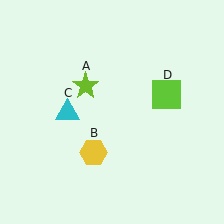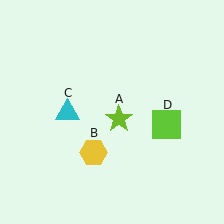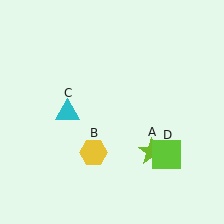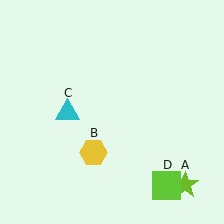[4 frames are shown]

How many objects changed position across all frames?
2 objects changed position: lime star (object A), lime square (object D).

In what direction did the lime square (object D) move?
The lime square (object D) moved down.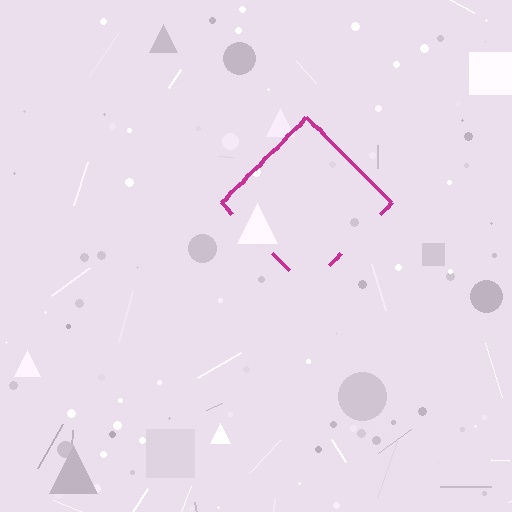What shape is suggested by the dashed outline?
The dashed outline suggests a diamond.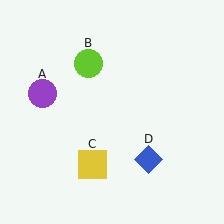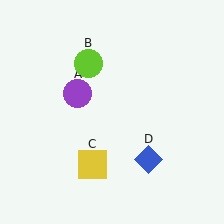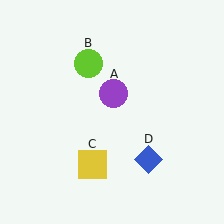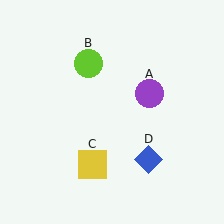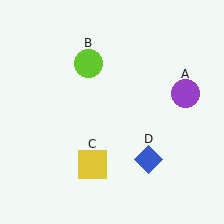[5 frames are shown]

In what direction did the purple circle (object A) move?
The purple circle (object A) moved right.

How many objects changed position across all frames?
1 object changed position: purple circle (object A).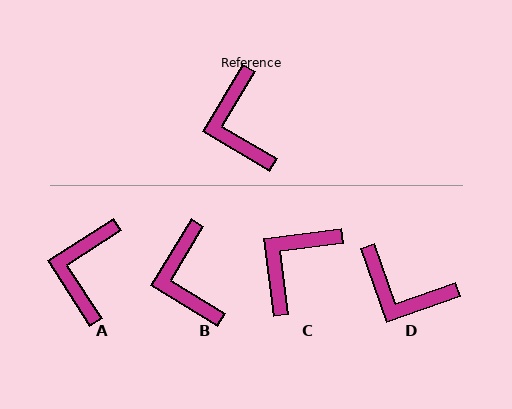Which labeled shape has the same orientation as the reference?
B.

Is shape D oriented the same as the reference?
No, it is off by about 50 degrees.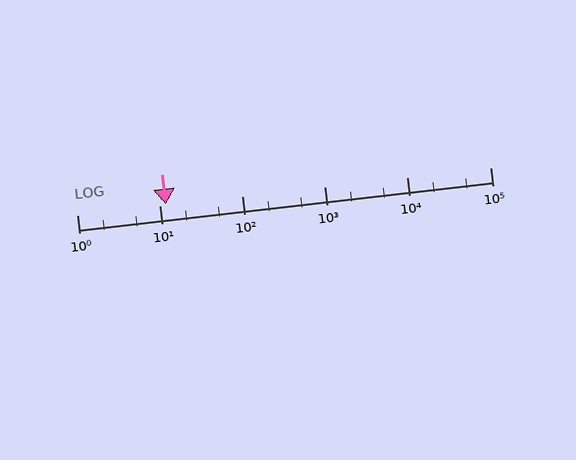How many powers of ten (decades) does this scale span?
The scale spans 5 decades, from 1 to 100000.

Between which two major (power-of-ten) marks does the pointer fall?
The pointer is between 10 and 100.